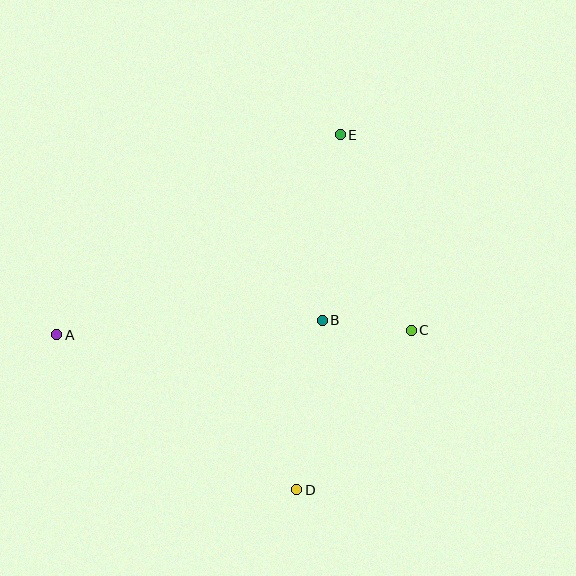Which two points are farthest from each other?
Points D and E are farthest from each other.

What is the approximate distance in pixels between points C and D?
The distance between C and D is approximately 196 pixels.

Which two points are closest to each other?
Points B and C are closest to each other.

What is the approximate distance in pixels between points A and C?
The distance between A and C is approximately 355 pixels.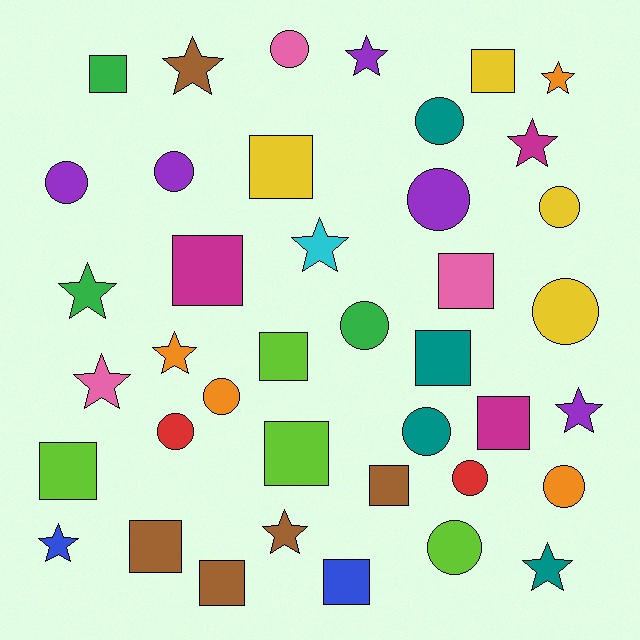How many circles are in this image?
There are 14 circles.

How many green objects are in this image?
There are 3 green objects.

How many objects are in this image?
There are 40 objects.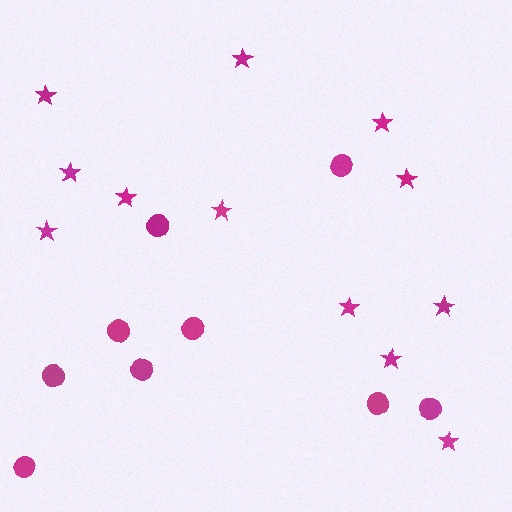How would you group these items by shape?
There are 2 groups: one group of circles (9) and one group of stars (12).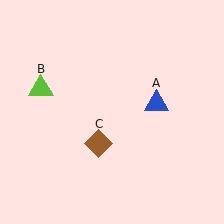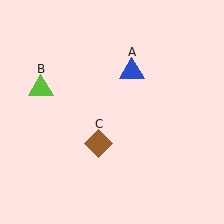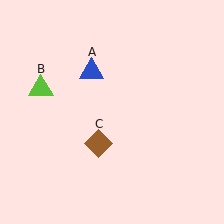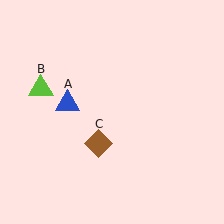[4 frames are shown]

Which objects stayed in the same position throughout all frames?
Lime triangle (object B) and brown diamond (object C) remained stationary.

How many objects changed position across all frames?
1 object changed position: blue triangle (object A).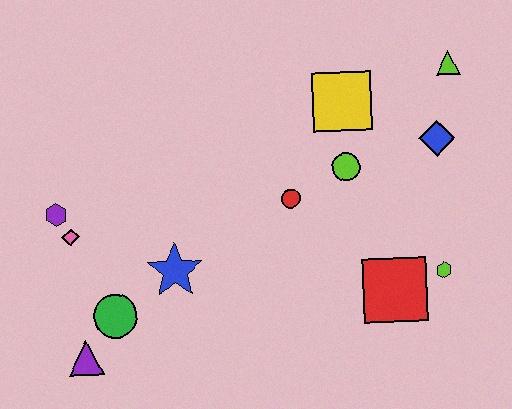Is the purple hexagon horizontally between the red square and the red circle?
No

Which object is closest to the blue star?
The green circle is closest to the blue star.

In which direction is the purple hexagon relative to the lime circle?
The purple hexagon is to the left of the lime circle.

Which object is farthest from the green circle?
The lime triangle is farthest from the green circle.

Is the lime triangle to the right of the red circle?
Yes